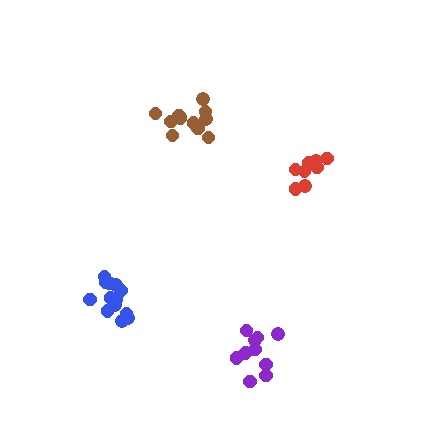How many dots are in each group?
Group 1: 10 dots, Group 2: 11 dots, Group 3: 8 dots, Group 4: 13 dots (42 total).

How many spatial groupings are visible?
There are 4 spatial groupings.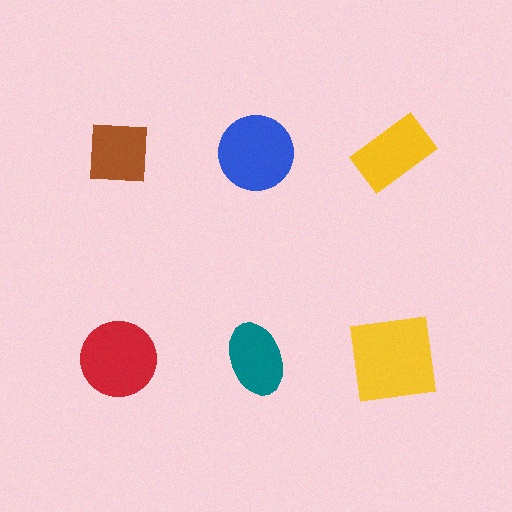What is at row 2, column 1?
A red circle.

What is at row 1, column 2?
A blue circle.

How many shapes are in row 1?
3 shapes.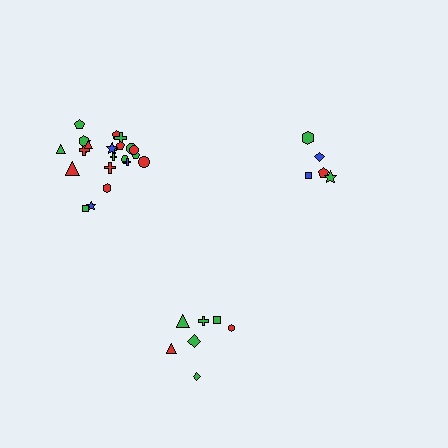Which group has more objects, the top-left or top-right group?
The top-left group.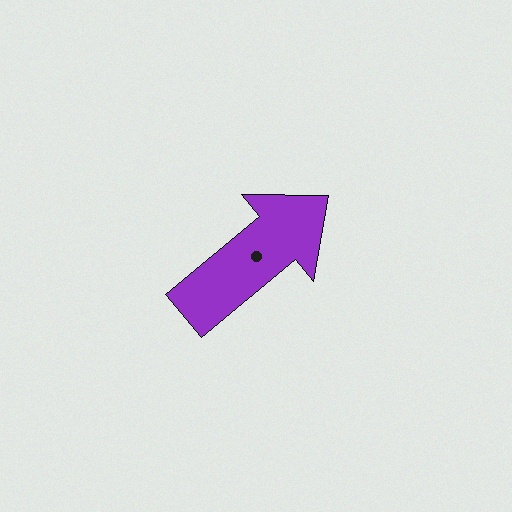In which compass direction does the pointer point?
Northeast.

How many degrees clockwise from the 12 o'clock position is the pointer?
Approximately 50 degrees.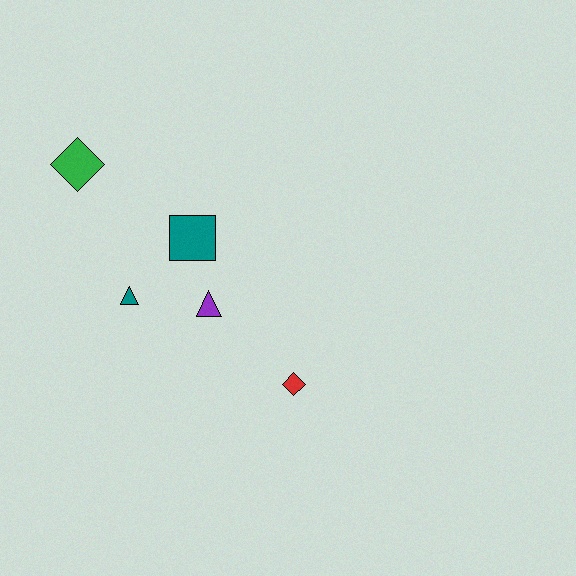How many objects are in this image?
There are 5 objects.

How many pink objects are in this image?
There are no pink objects.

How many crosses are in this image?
There are no crosses.